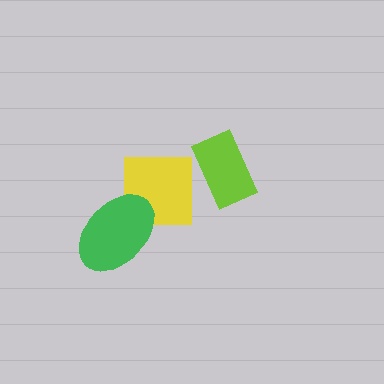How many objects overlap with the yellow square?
1 object overlaps with the yellow square.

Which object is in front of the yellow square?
The green ellipse is in front of the yellow square.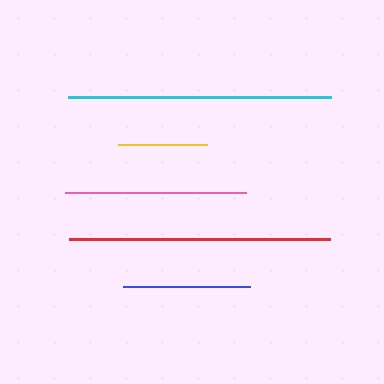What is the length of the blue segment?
The blue segment is approximately 127 pixels long.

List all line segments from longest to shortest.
From longest to shortest: cyan, red, pink, blue, yellow.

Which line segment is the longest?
The cyan line is the longest at approximately 262 pixels.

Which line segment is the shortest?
The yellow line is the shortest at approximately 89 pixels.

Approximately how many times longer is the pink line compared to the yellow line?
The pink line is approximately 2.0 times the length of the yellow line.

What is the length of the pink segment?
The pink segment is approximately 181 pixels long.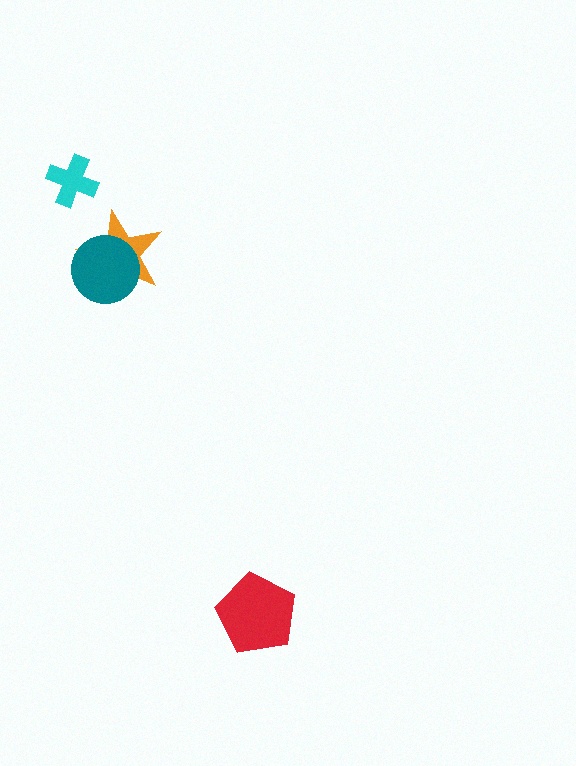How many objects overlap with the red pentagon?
0 objects overlap with the red pentagon.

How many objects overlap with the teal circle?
1 object overlaps with the teal circle.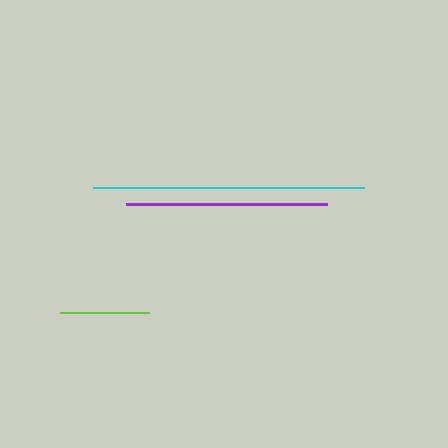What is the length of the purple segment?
The purple segment is approximately 201 pixels long.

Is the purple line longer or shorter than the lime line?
The purple line is longer than the lime line.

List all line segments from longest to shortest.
From longest to shortest: cyan, purple, lime.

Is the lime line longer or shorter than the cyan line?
The cyan line is longer than the lime line.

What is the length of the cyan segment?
The cyan segment is approximately 270 pixels long.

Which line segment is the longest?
The cyan line is the longest at approximately 270 pixels.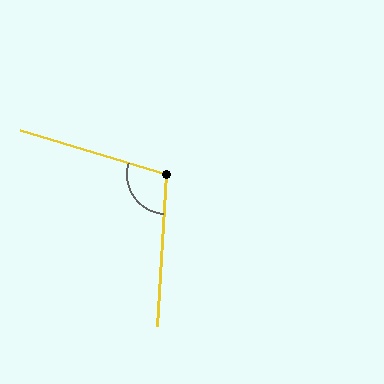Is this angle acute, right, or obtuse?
It is obtuse.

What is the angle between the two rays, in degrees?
Approximately 104 degrees.